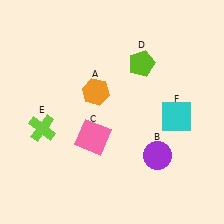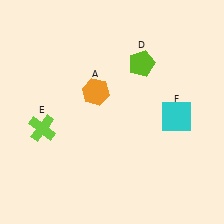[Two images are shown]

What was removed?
The purple circle (B), the pink square (C) were removed in Image 2.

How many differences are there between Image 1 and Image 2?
There are 2 differences between the two images.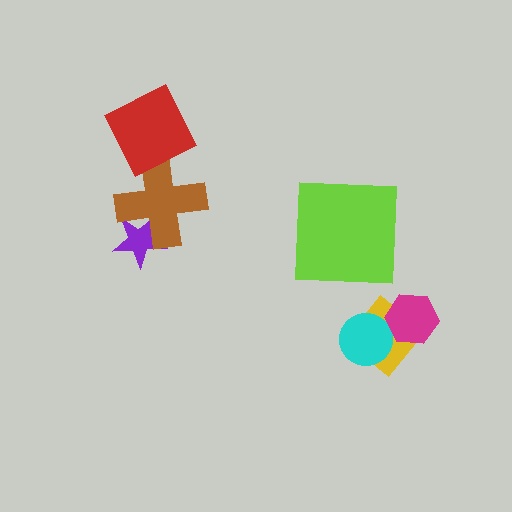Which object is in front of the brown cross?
The red diamond is in front of the brown cross.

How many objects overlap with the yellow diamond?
2 objects overlap with the yellow diamond.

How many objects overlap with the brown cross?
2 objects overlap with the brown cross.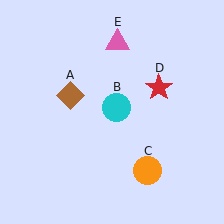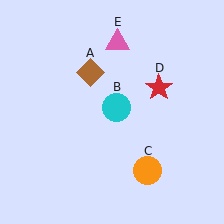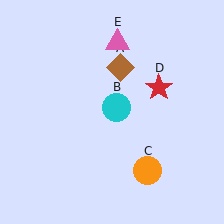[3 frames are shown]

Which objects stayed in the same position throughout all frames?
Cyan circle (object B) and orange circle (object C) and red star (object D) and pink triangle (object E) remained stationary.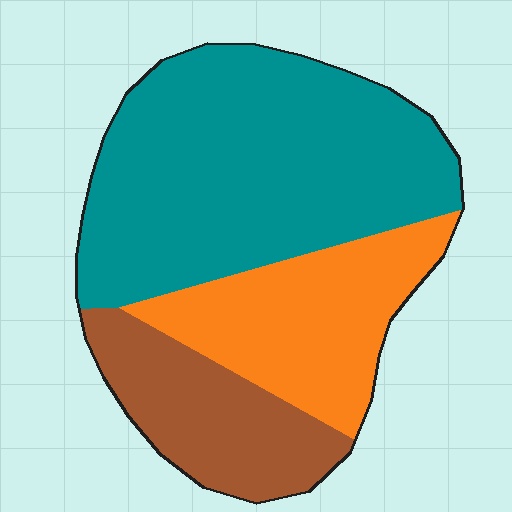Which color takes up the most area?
Teal, at roughly 55%.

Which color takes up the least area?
Brown, at roughly 20%.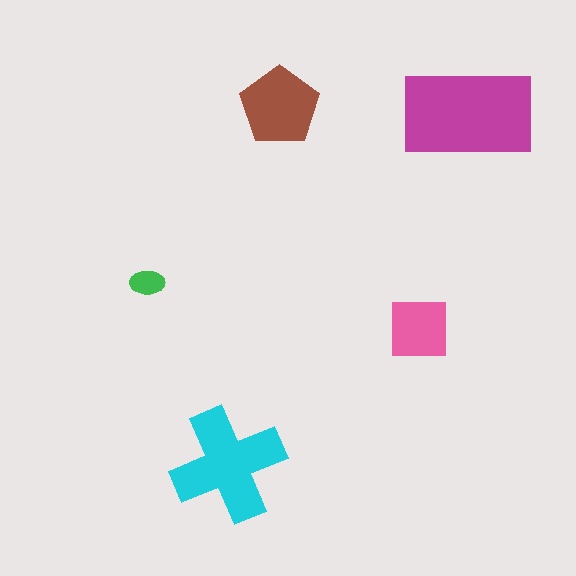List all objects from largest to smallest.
The magenta rectangle, the cyan cross, the brown pentagon, the pink square, the green ellipse.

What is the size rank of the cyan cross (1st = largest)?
2nd.